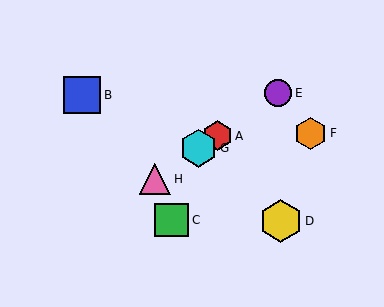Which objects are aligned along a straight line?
Objects A, E, G, H are aligned along a straight line.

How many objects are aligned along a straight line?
4 objects (A, E, G, H) are aligned along a straight line.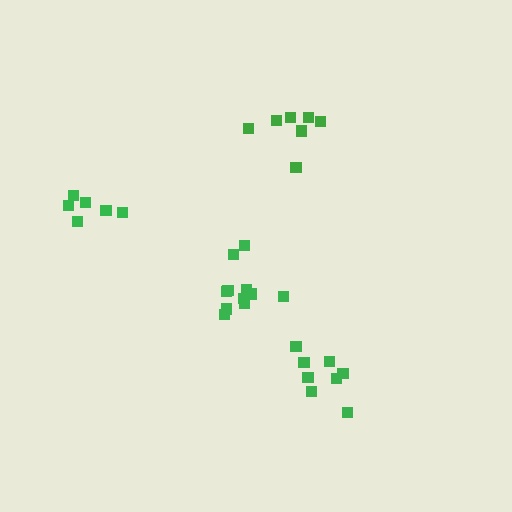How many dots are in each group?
Group 1: 7 dots, Group 2: 11 dots, Group 3: 8 dots, Group 4: 6 dots (32 total).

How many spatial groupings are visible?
There are 4 spatial groupings.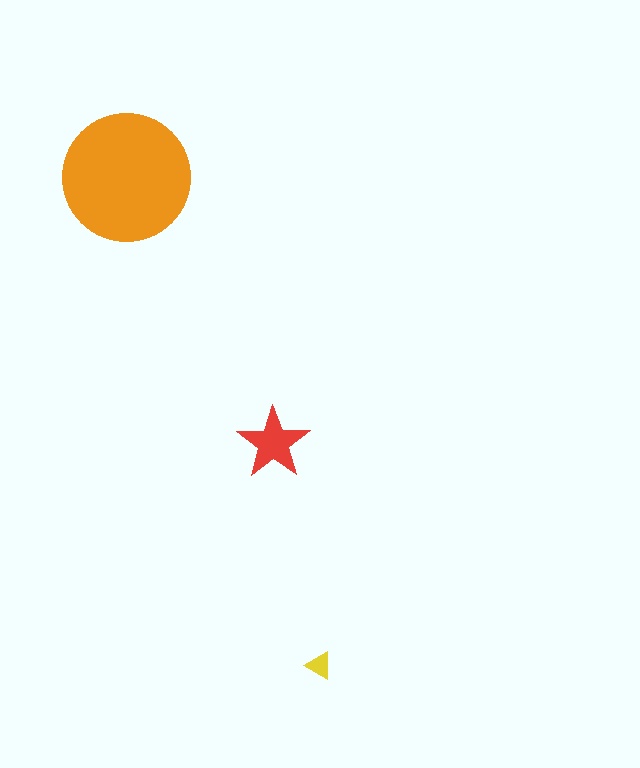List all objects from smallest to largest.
The yellow triangle, the red star, the orange circle.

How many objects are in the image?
There are 3 objects in the image.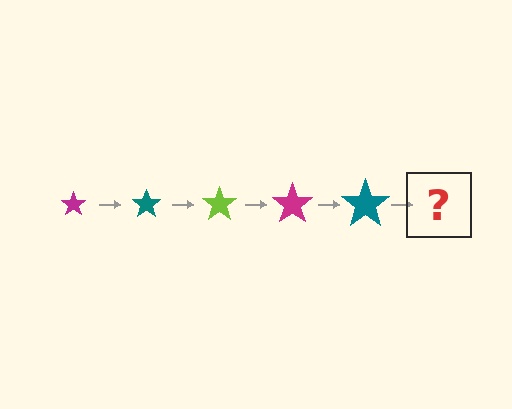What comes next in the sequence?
The next element should be a lime star, larger than the previous one.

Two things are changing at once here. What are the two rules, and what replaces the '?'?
The two rules are that the star grows larger each step and the color cycles through magenta, teal, and lime. The '?' should be a lime star, larger than the previous one.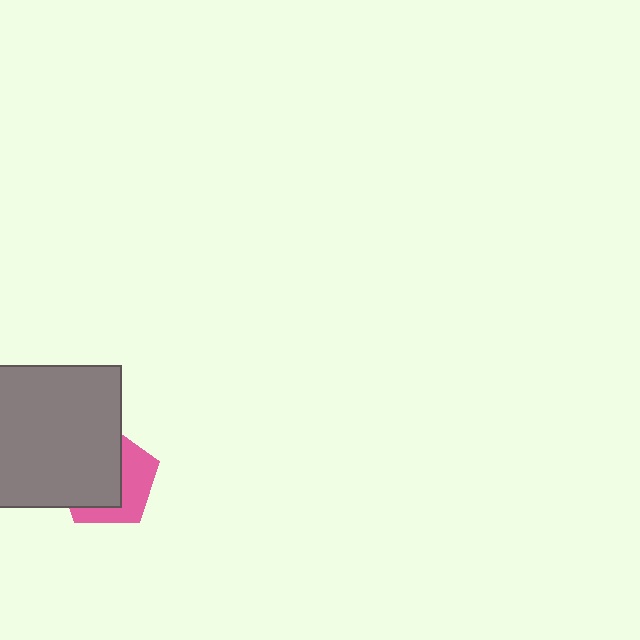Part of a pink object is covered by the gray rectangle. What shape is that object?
It is a pentagon.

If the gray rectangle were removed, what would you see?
You would see the complete pink pentagon.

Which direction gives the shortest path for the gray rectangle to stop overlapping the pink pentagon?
Moving left gives the shortest separation.